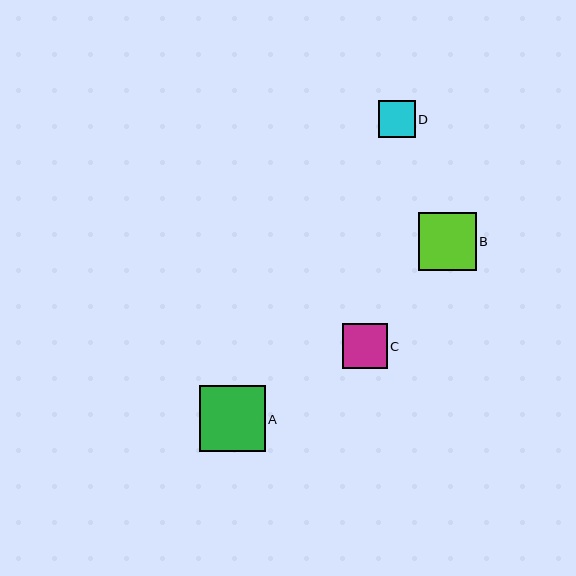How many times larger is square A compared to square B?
Square A is approximately 1.1 times the size of square B.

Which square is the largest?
Square A is the largest with a size of approximately 66 pixels.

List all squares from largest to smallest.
From largest to smallest: A, B, C, D.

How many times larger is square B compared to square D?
Square B is approximately 1.6 times the size of square D.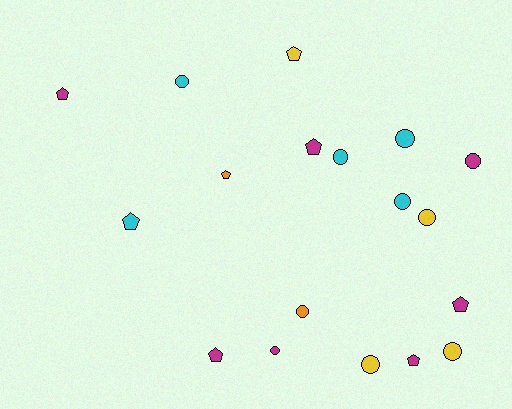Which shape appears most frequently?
Circle, with 10 objects.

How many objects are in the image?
There are 18 objects.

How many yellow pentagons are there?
There is 1 yellow pentagon.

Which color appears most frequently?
Magenta, with 7 objects.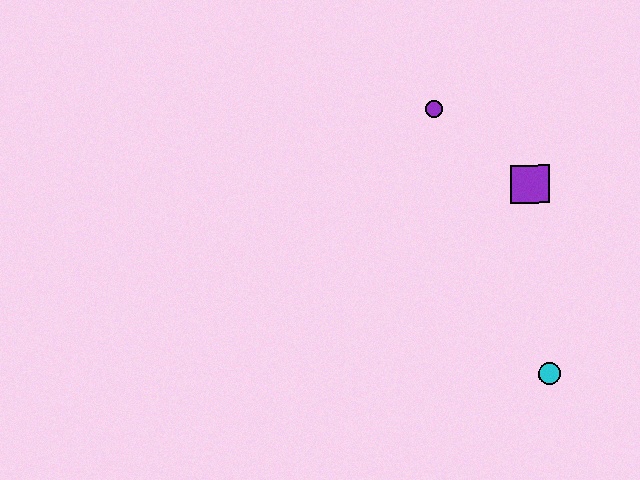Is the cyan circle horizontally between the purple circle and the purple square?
No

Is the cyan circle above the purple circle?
No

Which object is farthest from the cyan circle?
The purple circle is farthest from the cyan circle.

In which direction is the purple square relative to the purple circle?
The purple square is to the right of the purple circle.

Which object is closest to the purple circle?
The purple square is closest to the purple circle.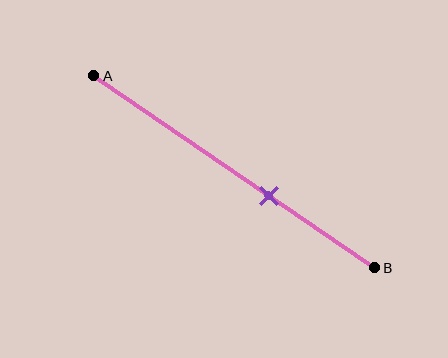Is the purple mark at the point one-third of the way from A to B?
No, the mark is at about 60% from A, not at the 33% one-third point.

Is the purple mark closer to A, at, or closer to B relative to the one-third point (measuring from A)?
The purple mark is closer to point B than the one-third point of segment AB.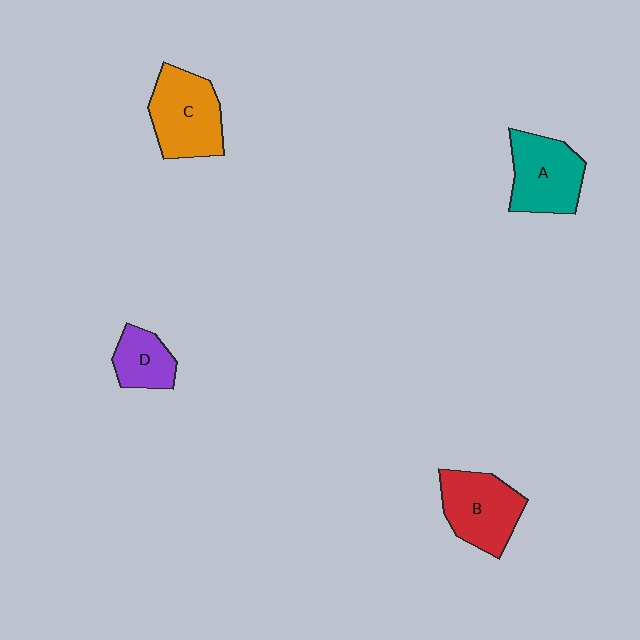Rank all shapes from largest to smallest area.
From largest to smallest: C (orange), B (red), A (teal), D (purple).